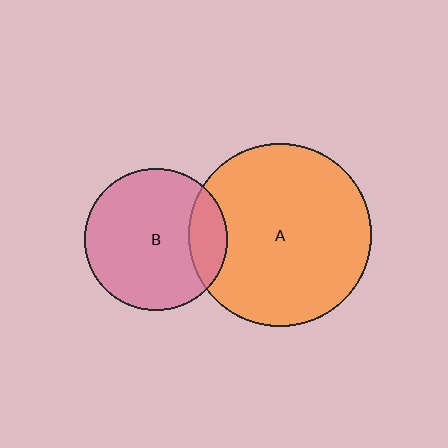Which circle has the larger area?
Circle A (orange).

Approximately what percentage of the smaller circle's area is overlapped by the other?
Approximately 15%.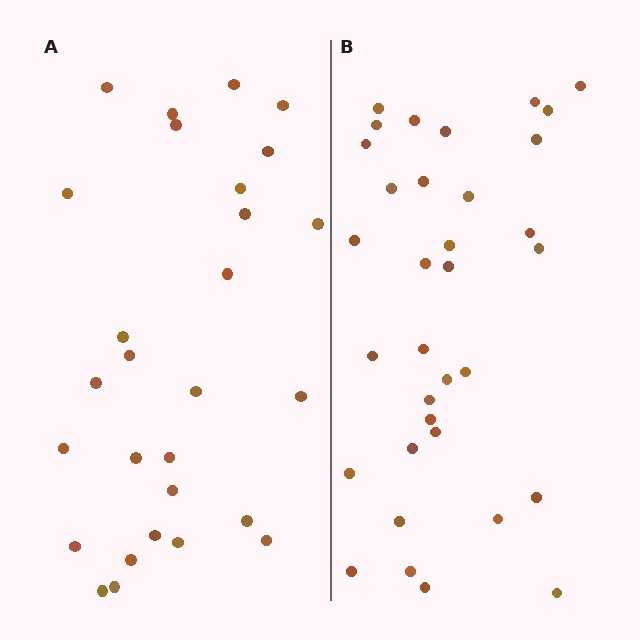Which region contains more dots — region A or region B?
Region B (the right region) has more dots.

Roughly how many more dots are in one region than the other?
Region B has about 6 more dots than region A.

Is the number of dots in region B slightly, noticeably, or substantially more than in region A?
Region B has only slightly more — the two regions are fairly close. The ratio is roughly 1.2 to 1.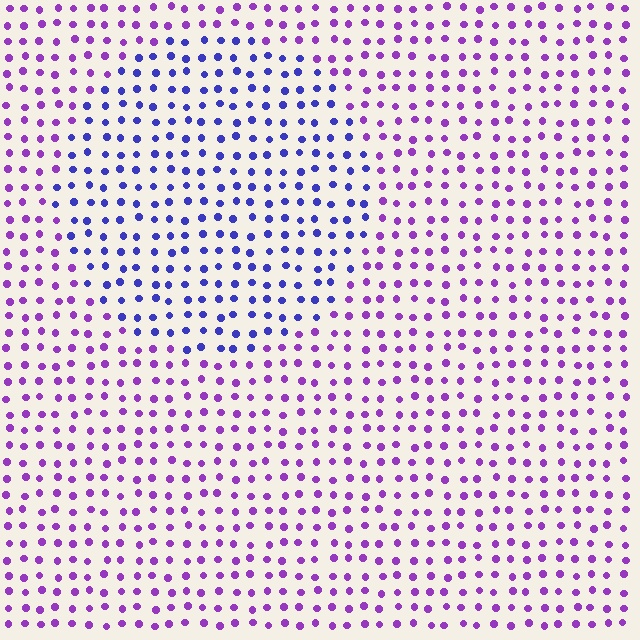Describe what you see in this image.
The image is filled with small purple elements in a uniform arrangement. A circle-shaped region is visible where the elements are tinted to a slightly different hue, forming a subtle color boundary.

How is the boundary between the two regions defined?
The boundary is defined purely by a slight shift in hue (about 41 degrees). Spacing, size, and orientation are identical on both sides.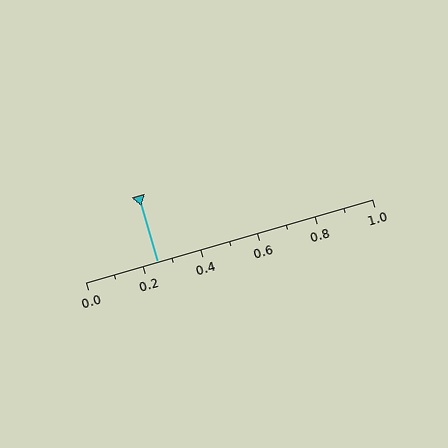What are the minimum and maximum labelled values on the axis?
The axis runs from 0.0 to 1.0.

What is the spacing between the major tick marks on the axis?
The major ticks are spaced 0.2 apart.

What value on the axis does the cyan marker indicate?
The marker indicates approximately 0.25.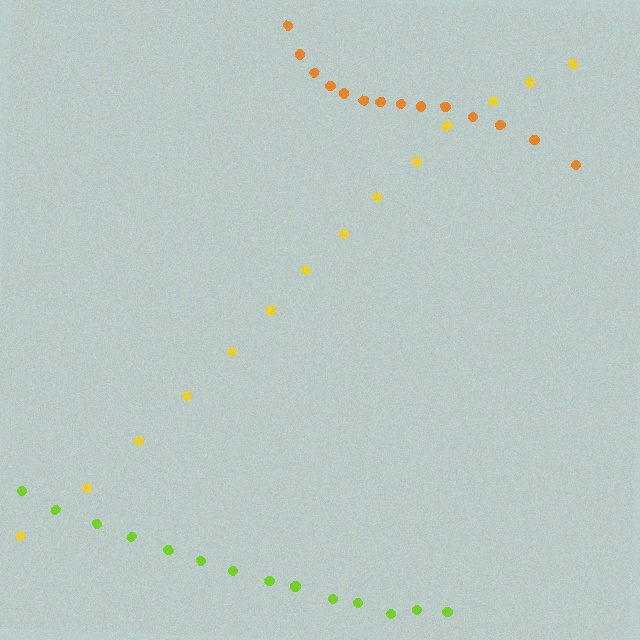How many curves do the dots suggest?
There are 3 distinct paths.